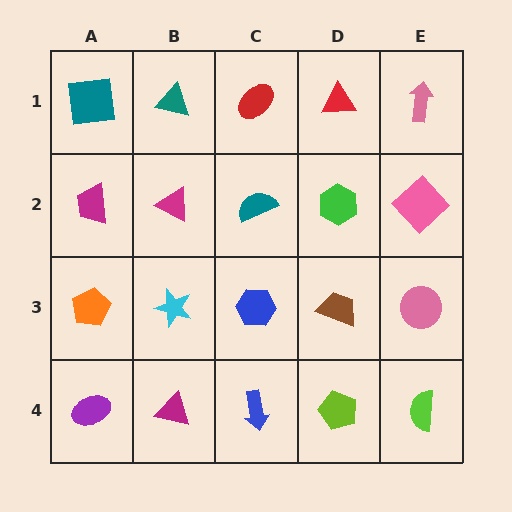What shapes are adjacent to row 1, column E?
A pink diamond (row 2, column E), a red triangle (row 1, column D).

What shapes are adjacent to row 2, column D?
A red triangle (row 1, column D), a brown trapezoid (row 3, column D), a teal semicircle (row 2, column C), a pink diamond (row 2, column E).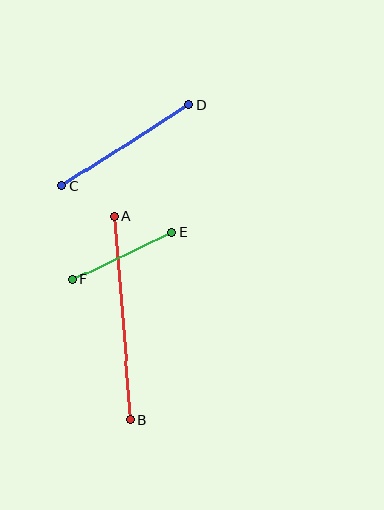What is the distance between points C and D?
The distance is approximately 150 pixels.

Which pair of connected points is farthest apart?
Points A and B are farthest apart.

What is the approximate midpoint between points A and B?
The midpoint is at approximately (123, 318) pixels.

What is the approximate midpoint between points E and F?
The midpoint is at approximately (122, 256) pixels.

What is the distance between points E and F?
The distance is approximately 110 pixels.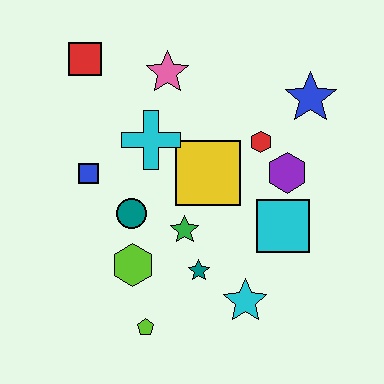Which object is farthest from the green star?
The red square is farthest from the green star.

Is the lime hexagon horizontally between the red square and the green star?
Yes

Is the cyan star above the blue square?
No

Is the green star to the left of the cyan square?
Yes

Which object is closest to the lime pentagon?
The lime hexagon is closest to the lime pentagon.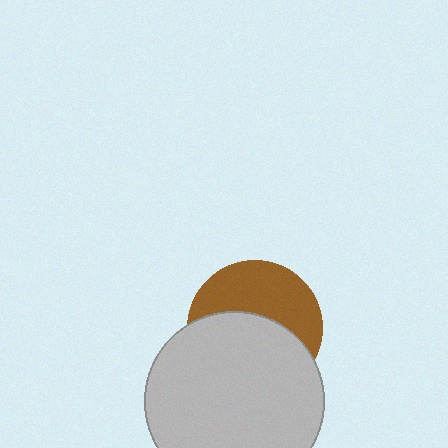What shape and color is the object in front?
The object in front is a light gray circle.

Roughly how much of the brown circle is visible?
About half of it is visible (roughly 45%).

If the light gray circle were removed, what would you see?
You would see the complete brown circle.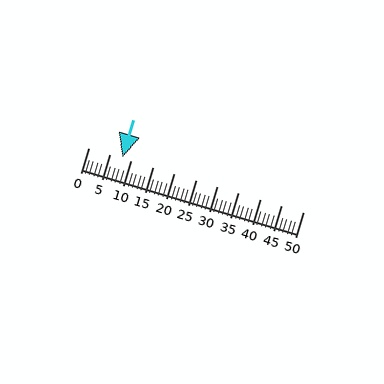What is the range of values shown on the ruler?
The ruler shows values from 0 to 50.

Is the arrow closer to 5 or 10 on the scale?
The arrow is closer to 10.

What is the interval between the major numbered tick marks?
The major tick marks are spaced 5 units apart.